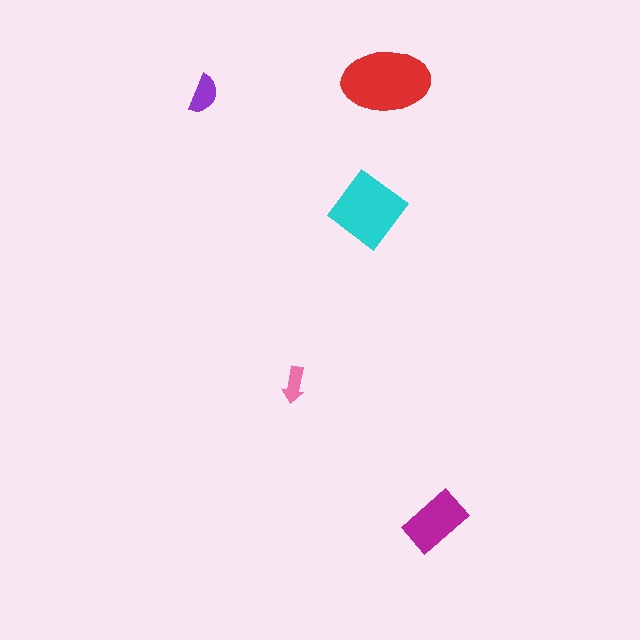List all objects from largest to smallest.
The red ellipse, the cyan diamond, the magenta rectangle, the purple semicircle, the pink arrow.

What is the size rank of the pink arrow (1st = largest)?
5th.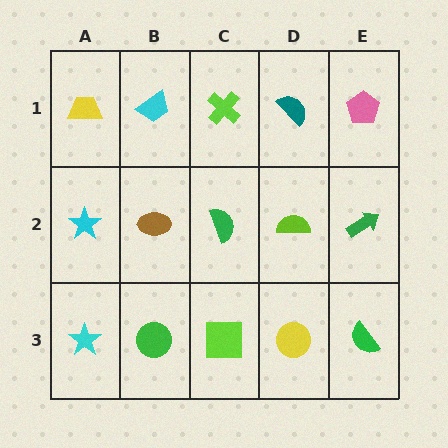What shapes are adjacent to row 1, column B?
A brown ellipse (row 2, column B), a yellow trapezoid (row 1, column A), a lime cross (row 1, column C).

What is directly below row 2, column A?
A cyan star.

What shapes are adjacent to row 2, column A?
A yellow trapezoid (row 1, column A), a cyan star (row 3, column A), a brown ellipse (row 2, column B).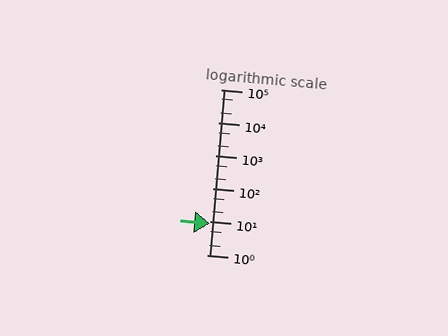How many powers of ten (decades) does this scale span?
The scale spans 5 decades, from 1 to 100000.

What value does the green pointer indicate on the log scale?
The pointer indicates approximately 8.8.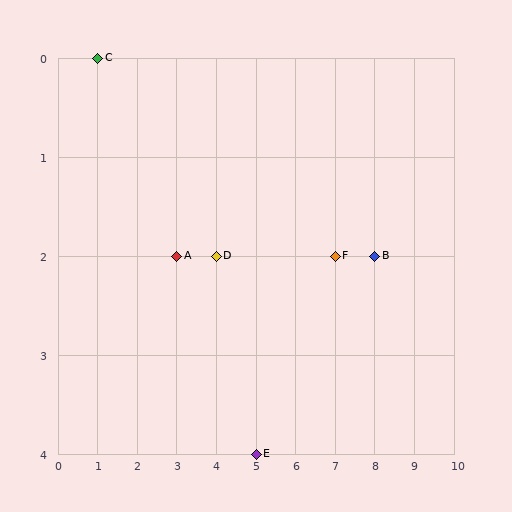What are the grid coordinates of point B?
Point B is at grid coordinates (8, 2).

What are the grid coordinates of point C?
Point C is at grid coordinates (1, 0).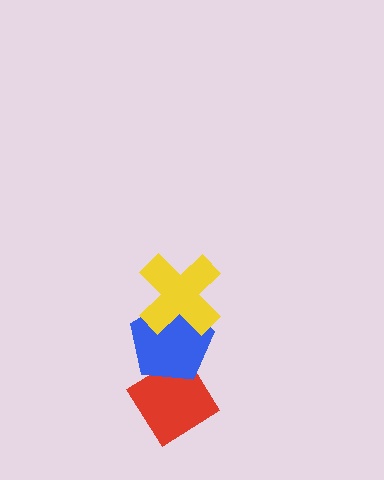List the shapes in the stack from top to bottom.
From top to bottom: the yellow cross, the blue pentagon, the red diamond.